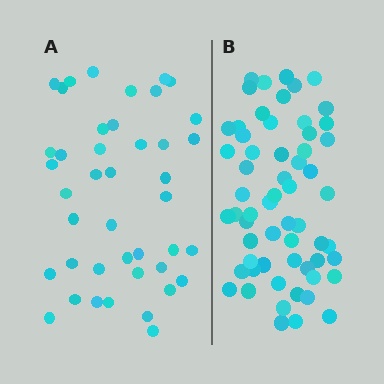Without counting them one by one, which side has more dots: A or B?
Region B (the right region) has more dots.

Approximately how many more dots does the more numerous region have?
Region B has approximately 20 more dots than region A.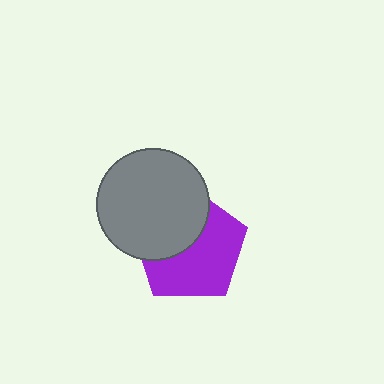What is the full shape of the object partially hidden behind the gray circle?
The partially hidden object is a purple pentagon.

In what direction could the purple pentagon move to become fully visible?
The purple pentagon could move toward the lower-right. That would shift it out from behind the gray circle entirely.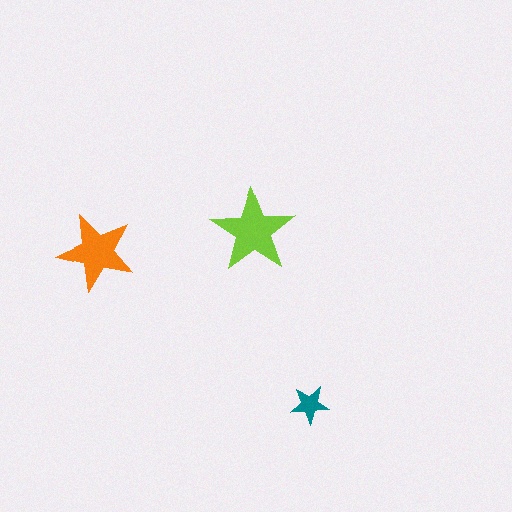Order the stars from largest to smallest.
the lime one, the orange one, the teal one.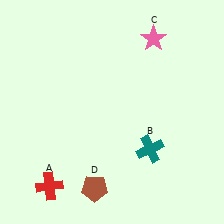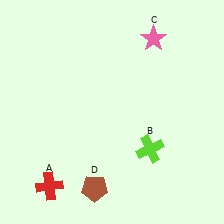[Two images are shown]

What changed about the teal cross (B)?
In Image 1, B is teal. In Image 2, it changed to lime.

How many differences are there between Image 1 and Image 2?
There is 1 difference between the two images.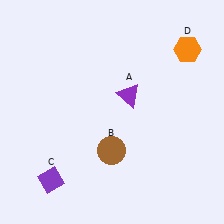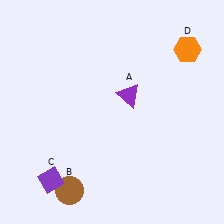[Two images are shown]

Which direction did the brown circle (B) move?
The brown circle (B) moved left.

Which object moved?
The brown circle (B) moved left.